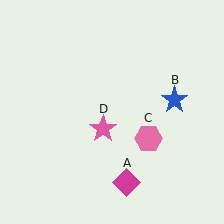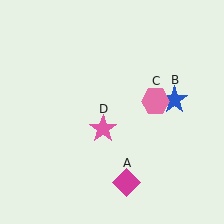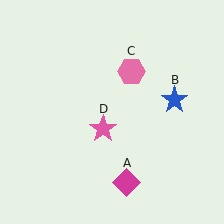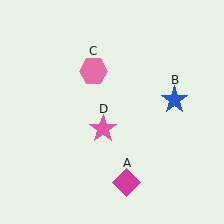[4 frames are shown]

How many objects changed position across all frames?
1 object changed position: pink hexagon (object C).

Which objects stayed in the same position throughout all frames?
Magenta diamond (object A) and blue star (object B) and pink star (object D) remained stationary.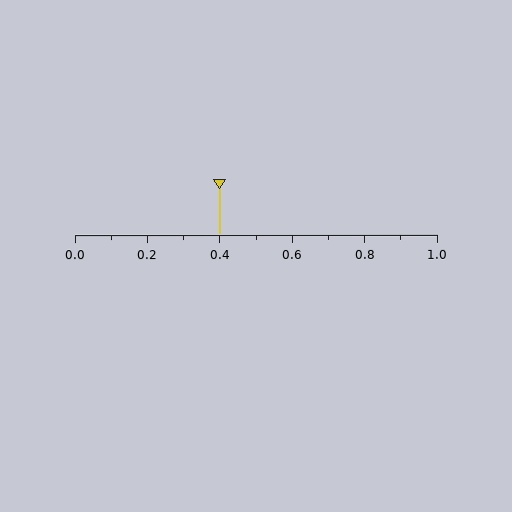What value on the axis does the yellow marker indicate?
The marker indicates approximately 0.4.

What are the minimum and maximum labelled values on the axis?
The axis runs from 0.0 to 1.0.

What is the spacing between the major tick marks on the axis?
The major ticks are spaced 0.2 apart.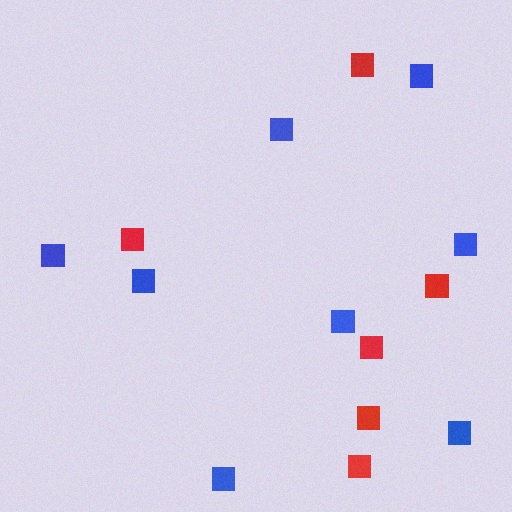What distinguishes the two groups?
There are 2 groups: one group of red squares (6) and one group of blue squares (8).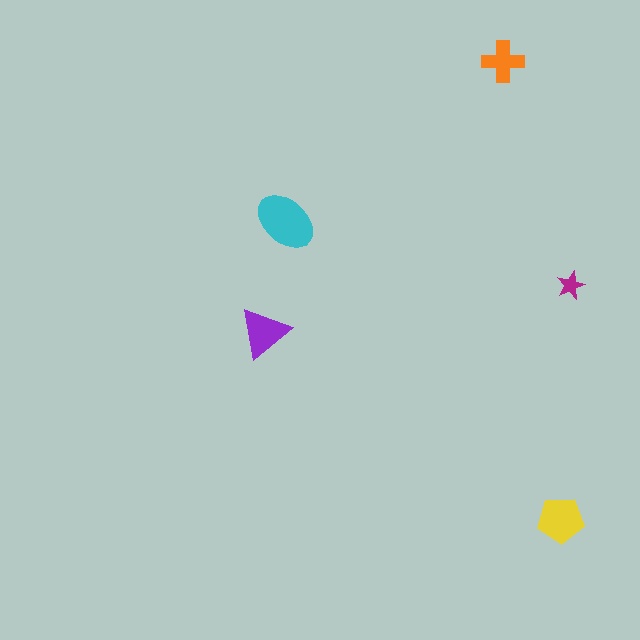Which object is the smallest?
The magenta star.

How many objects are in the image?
There are 5 objects in the image.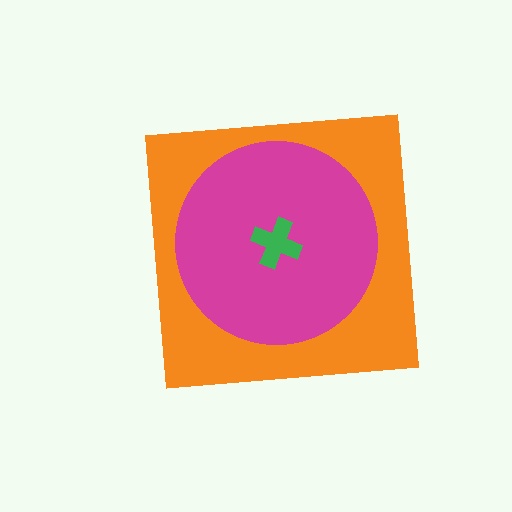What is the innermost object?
The green cross.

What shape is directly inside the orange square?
The magenta circle.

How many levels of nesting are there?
3.